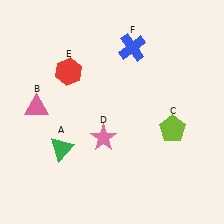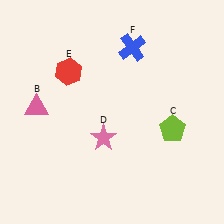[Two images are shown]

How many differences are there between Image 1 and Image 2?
There is 1 difference between the two images.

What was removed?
The green triangle (A) was removed in Image 2.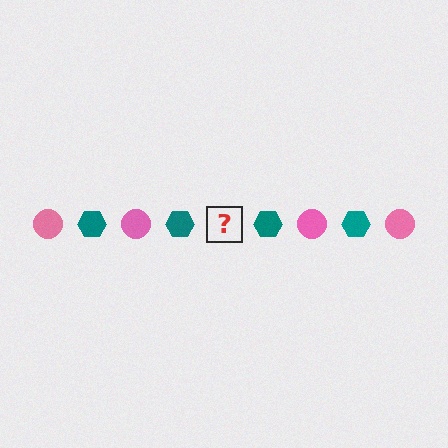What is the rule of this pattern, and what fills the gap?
The rule is that the pattern alternates between pink circle and teal hexagon. The gap should be filled with a pink circle.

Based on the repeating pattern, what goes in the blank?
The blank should be a pink circle.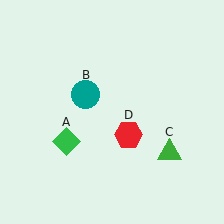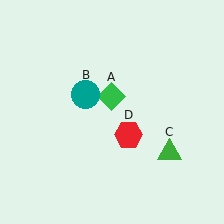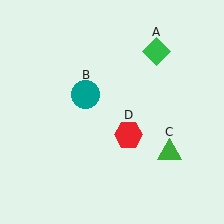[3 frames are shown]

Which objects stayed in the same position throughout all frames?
Teal circle (object B) and green triangle (object C) and red hexagon (object D) remained stationary.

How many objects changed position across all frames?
1 object changed position: green diamond (object A).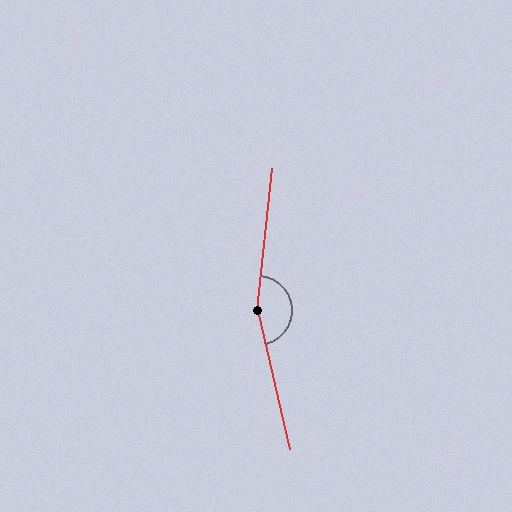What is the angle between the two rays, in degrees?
Approximately 161 degrees.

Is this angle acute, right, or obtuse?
It is obtuse.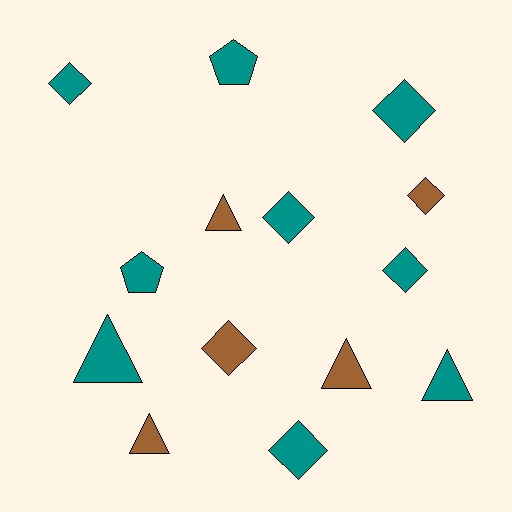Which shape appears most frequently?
Diamond, with 7 objects.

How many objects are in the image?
There are 14 objects.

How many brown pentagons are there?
There are no brown pentagons.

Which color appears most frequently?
Teal, with 9 objects.